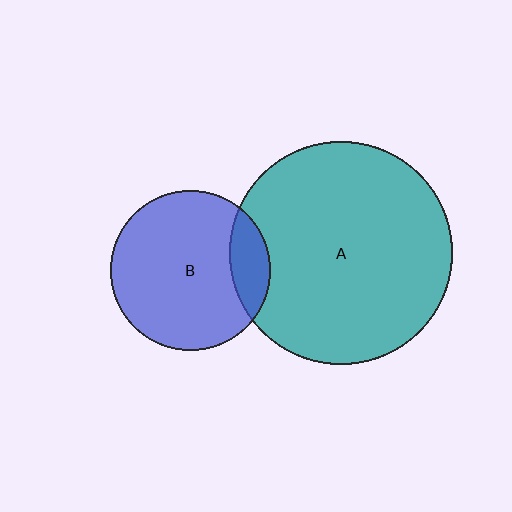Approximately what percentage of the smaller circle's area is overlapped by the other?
Approximately 15%.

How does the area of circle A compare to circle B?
Approximately 1.9 times.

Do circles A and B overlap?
Yes.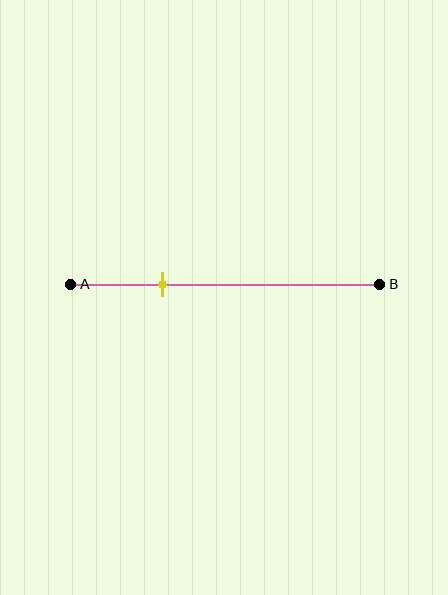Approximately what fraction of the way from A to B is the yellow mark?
The yellow mark is approximately 30% of the way from A to B.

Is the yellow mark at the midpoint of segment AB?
No, the mark is at about 30% from A, not at the 50% midpoint.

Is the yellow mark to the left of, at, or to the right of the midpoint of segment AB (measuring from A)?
The yellow mark is to the left of the midpoint of segment AB.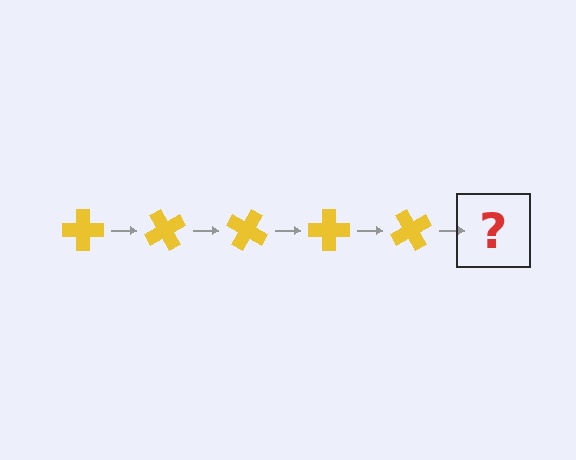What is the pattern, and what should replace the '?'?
The pattern is that the cross rotates 60 degrees each step. The '?' should be a yellow cross rotated 300 degrees.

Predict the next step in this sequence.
The next step is a yellow cross rotated 300 degrees.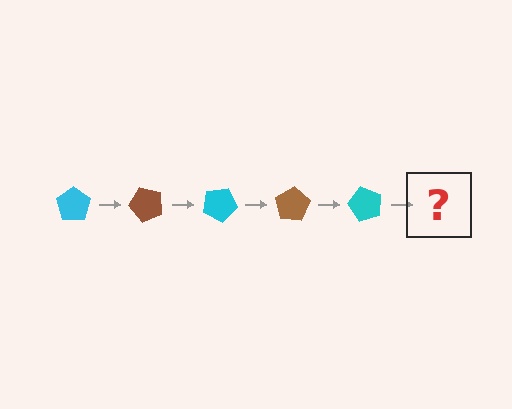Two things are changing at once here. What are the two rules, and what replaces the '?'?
The two rules are that it rotates 50 degrees each step and the color cycles through cyan and brown. The '?' should be a brown pentagon, rotated 250 degrees from the start.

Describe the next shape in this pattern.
It should be a brown pentagon, rotated 250 degrees from the start.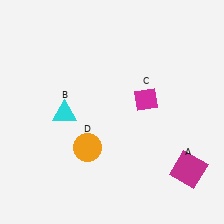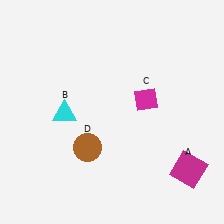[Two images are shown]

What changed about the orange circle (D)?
In Image 1, D is orange. In Image 2, it changed to brown.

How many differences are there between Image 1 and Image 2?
There is 1 difference between the two images.